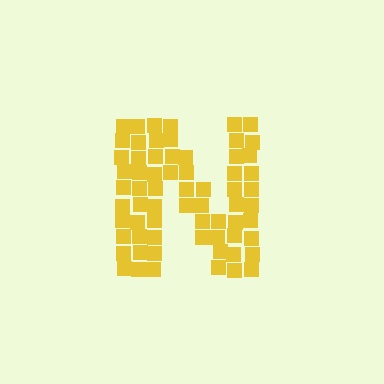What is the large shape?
The large shape is the letter N.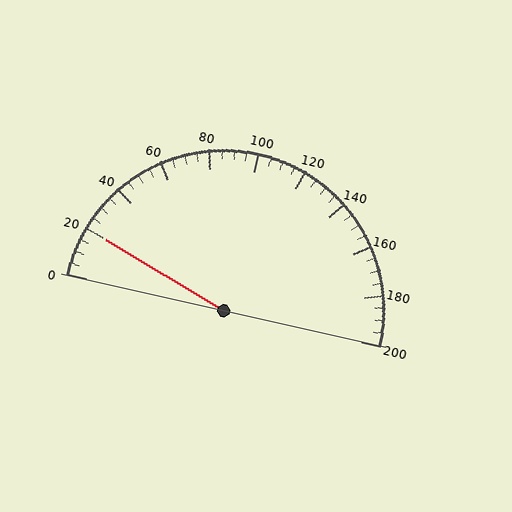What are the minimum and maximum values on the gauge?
The gauge ranges from 0 to 200.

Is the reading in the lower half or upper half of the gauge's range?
The reading is in the lower half of the range (0 to 200).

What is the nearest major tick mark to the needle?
The nearest major tick mark is 20.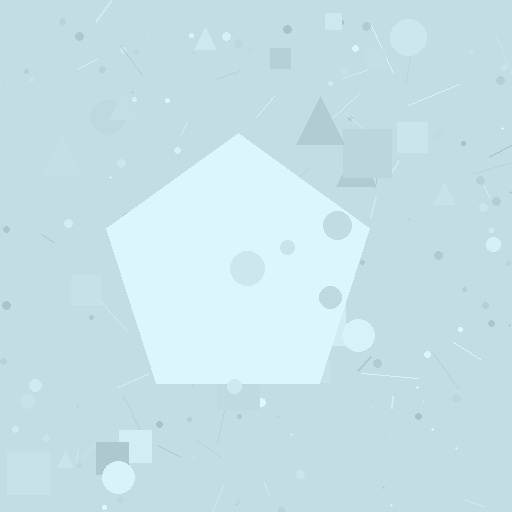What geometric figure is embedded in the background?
A pentagon is embedded in the background.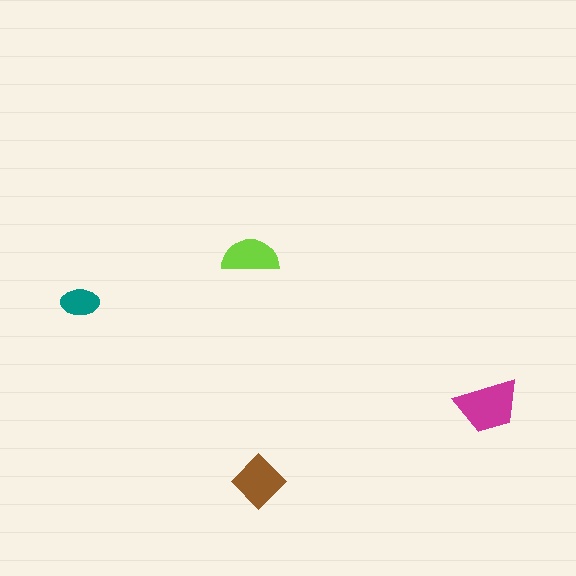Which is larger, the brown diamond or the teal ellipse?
The brown diamond.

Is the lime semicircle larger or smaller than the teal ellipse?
Larger.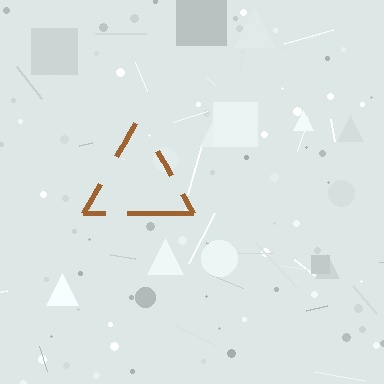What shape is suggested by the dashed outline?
The dashed outline suggests a triangle.